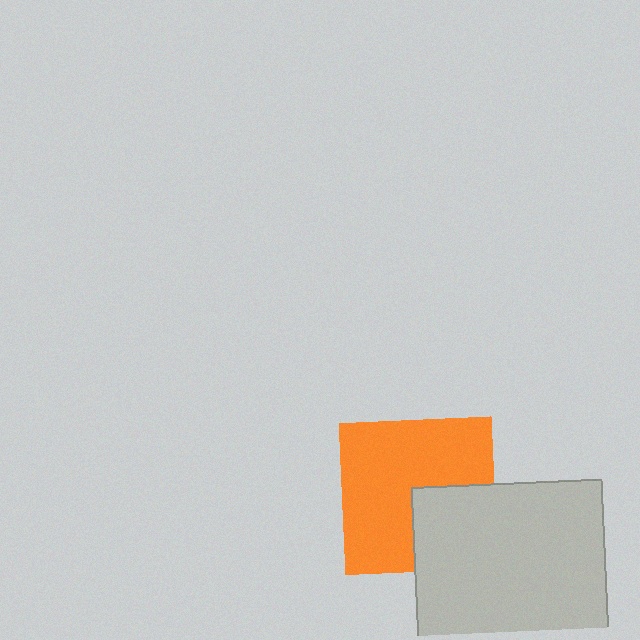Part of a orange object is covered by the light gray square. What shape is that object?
It is a square.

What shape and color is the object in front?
The object in front is a light gray square.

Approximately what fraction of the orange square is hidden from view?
Roughly 30% of the orange square is hidden behind the light gray square.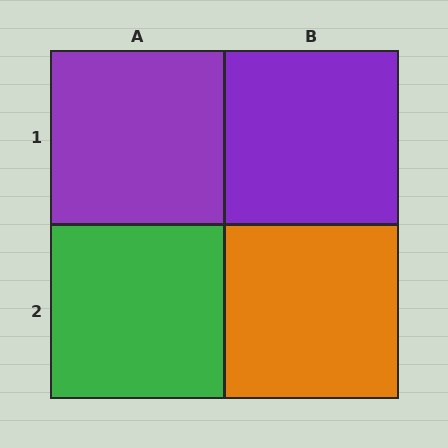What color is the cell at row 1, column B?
Purple.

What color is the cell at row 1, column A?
Purple.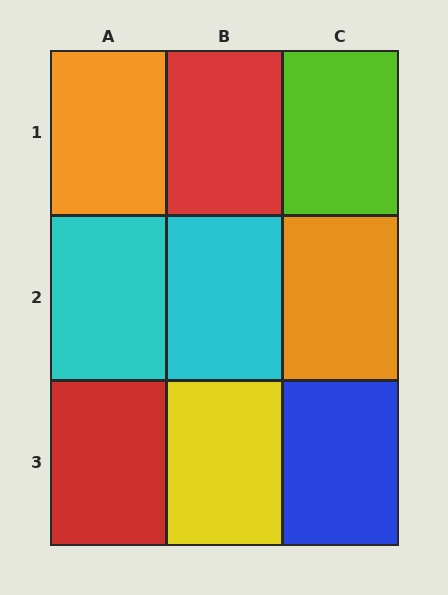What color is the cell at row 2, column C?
Orange.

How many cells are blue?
1 cell is blue.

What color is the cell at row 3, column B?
Yellow.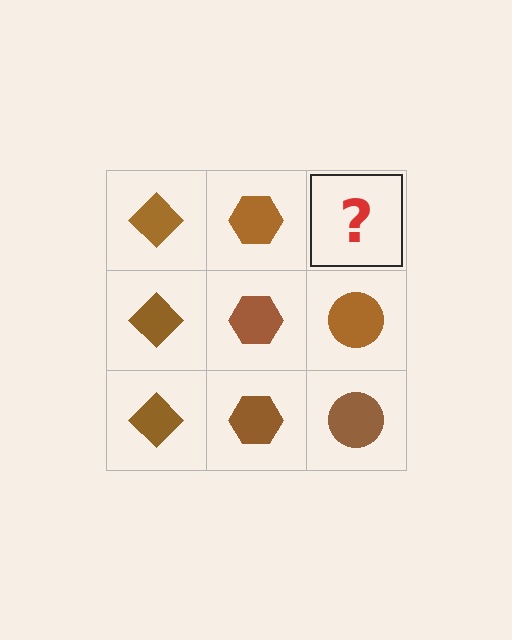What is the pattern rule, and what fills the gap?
The rule is that each column has a consistent shape. The gap should be filled with a brown circle.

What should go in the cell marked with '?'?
The missing cell should contain a brown circle.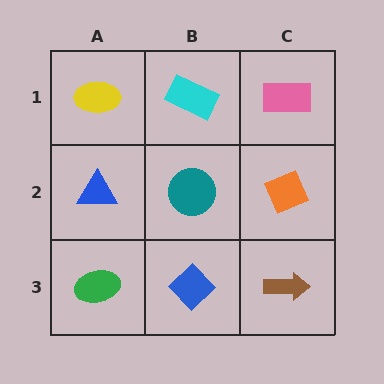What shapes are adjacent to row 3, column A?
A blue triangle (row 2, column A), a blue diamond (row 3, column B).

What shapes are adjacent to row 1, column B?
A teal circle (row 2, column B), a yellow ellipse (row 1, column A), a pink rectangle (row 1, column C).